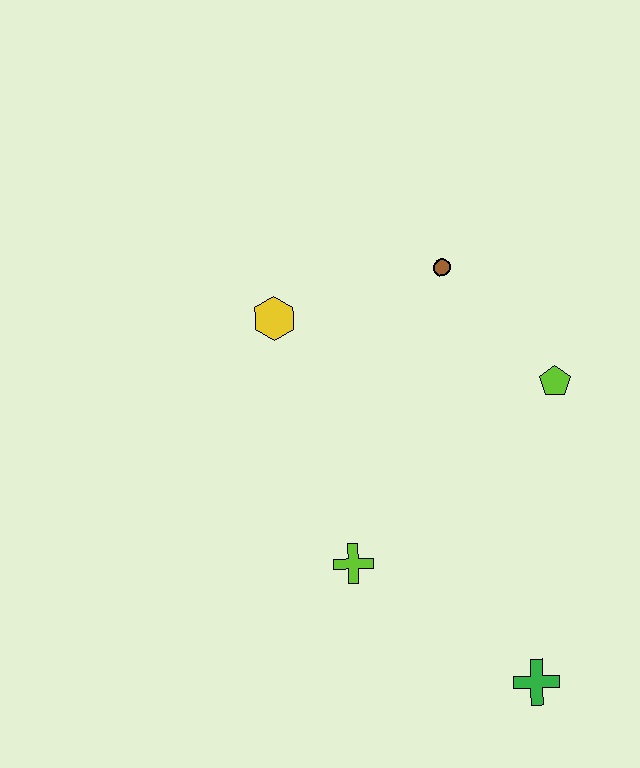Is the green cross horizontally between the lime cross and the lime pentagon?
Yes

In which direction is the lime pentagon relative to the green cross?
The lime pentagon is above the green cross.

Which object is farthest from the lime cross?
The brown circle is farthest from the lime cross.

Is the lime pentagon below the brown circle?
Yes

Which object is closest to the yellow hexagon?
The brown circle is closest to the yellow hexagon.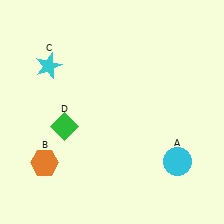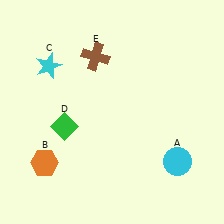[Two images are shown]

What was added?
A brown cross (E) was added in Image 2.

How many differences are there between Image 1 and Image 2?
There is 1 difference between the two images.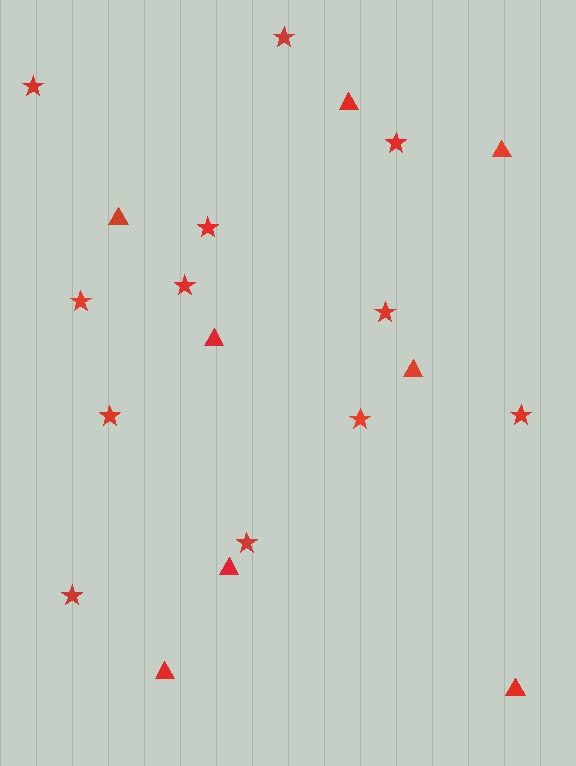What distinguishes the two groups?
There are 2 groups: one group of stars (12) and one group of triangles (8).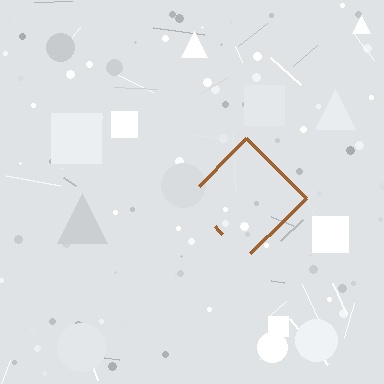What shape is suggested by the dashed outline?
The dashed outline suggests a diamond.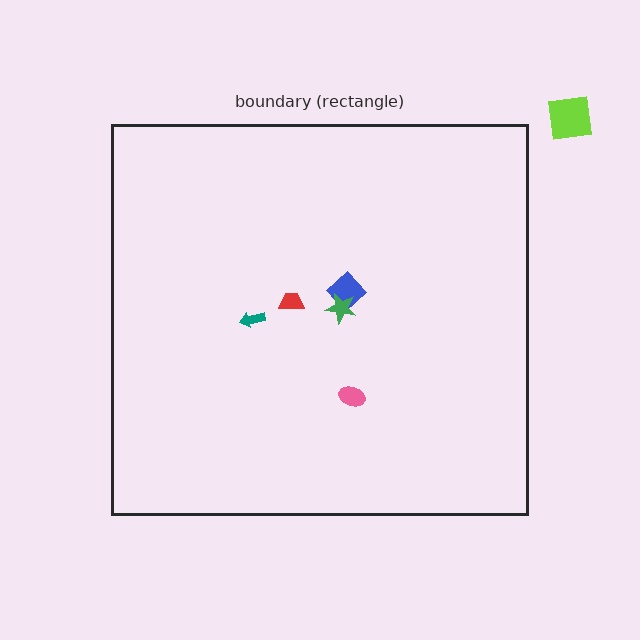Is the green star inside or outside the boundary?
Inside.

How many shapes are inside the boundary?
5 inside, 1 outside.